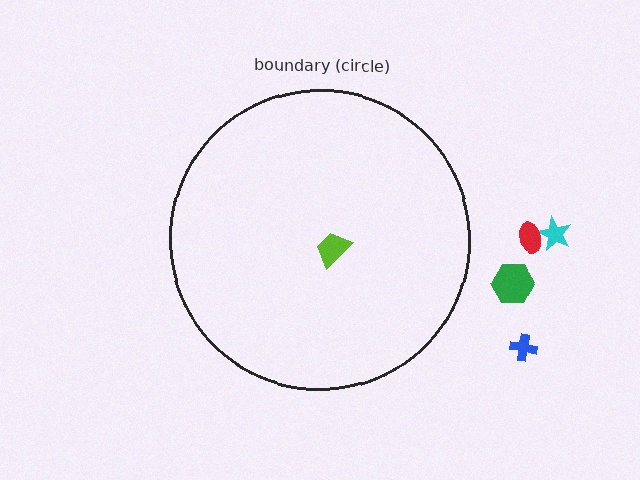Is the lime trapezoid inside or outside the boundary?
Inside.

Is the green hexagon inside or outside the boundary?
Outside.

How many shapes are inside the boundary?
1 inside, 4 outside.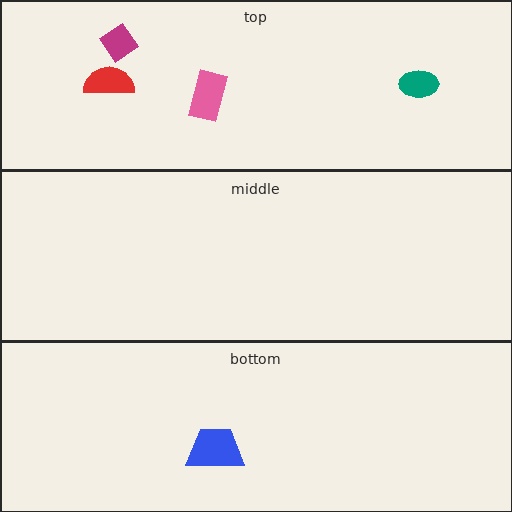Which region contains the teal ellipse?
The top region.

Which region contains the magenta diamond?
The top region.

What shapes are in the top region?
The magenta diamond, the pink rectangle, the red semicircle, the teal ellipse.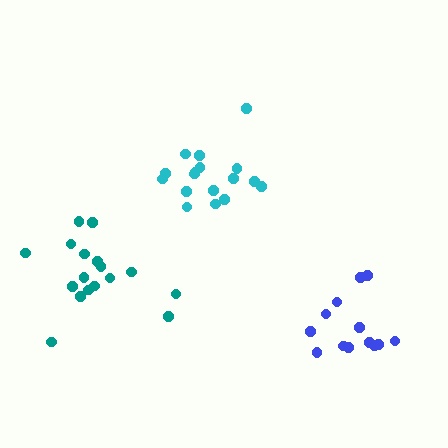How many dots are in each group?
Group 1: 17 dots, Group 2: 17 dots, Group 3: 13 dots (47 total).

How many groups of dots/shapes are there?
There are 3 groups.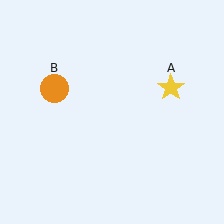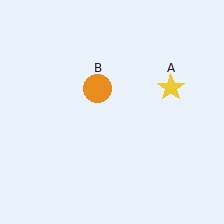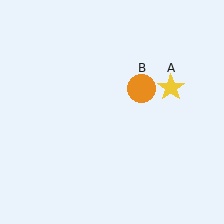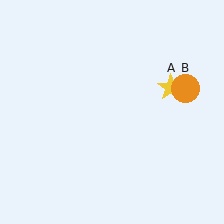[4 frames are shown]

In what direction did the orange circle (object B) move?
The orange circle (object B) moved right.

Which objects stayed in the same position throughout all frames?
Yellow star (object A) remained stationary.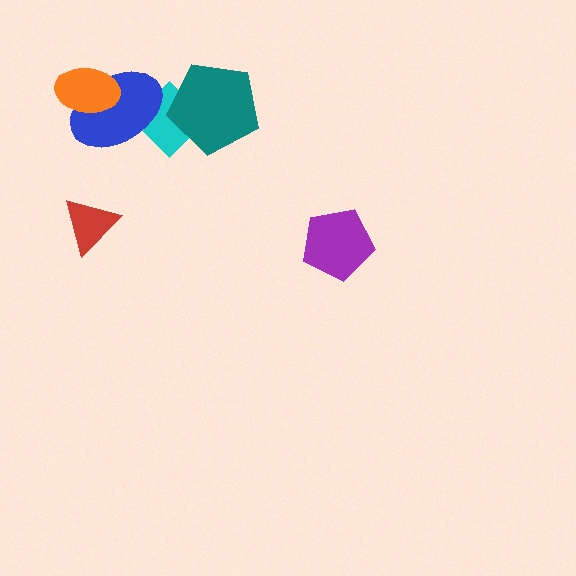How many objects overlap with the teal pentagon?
1 object overlaps with the teal pentagon.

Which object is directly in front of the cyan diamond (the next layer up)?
The teal pentagon is directly in front of the cyan diamond.